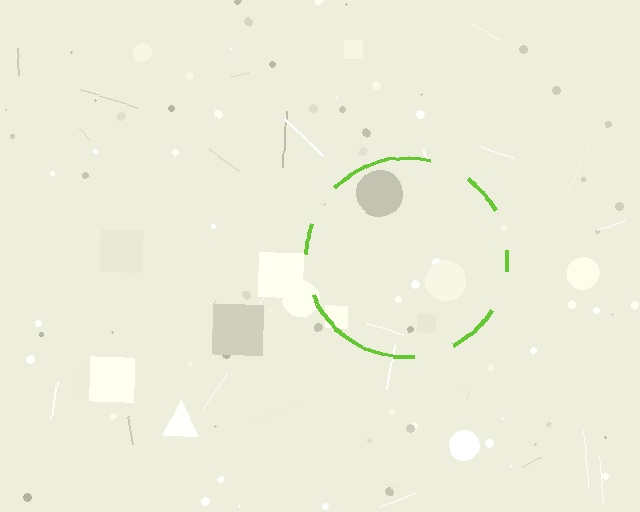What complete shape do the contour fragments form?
The contour fragments form a circle.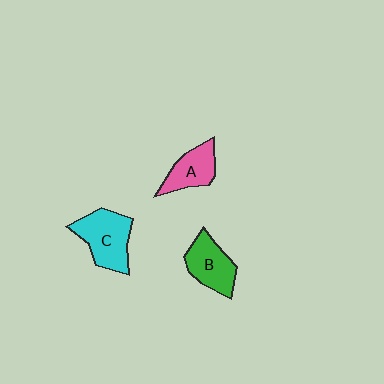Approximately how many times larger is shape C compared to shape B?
Approximately 1.2 times.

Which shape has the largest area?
Shape C (cyan).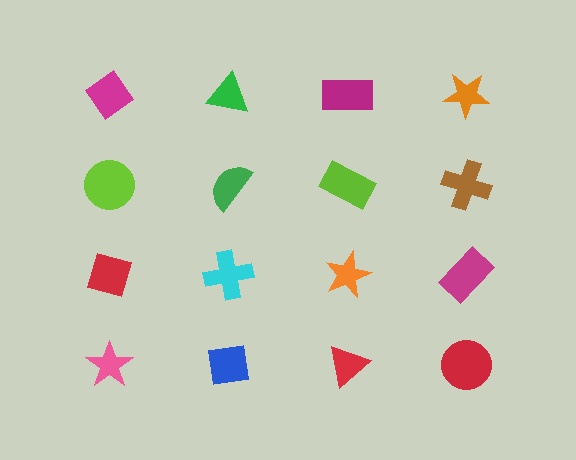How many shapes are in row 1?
4 shapes.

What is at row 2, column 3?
A lime rectangle.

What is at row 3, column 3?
An orange star.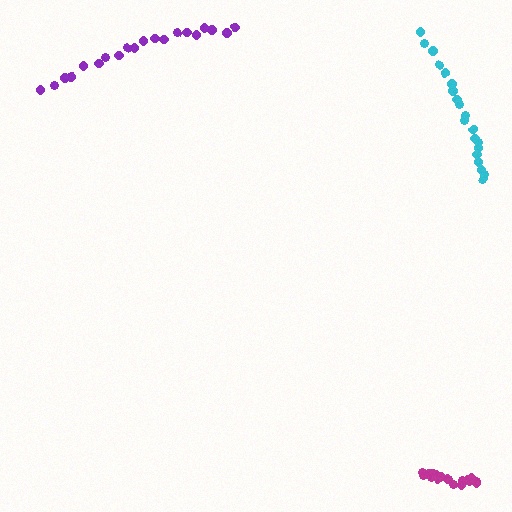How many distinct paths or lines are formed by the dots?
There are 3 distinct paths.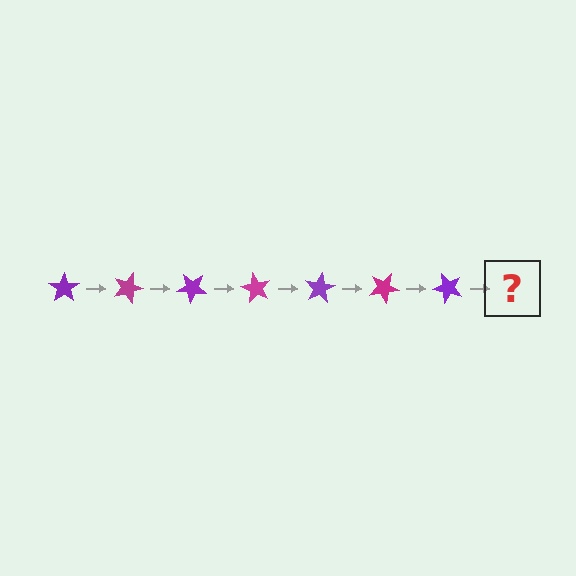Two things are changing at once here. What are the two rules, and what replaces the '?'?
The two rules are that it rotates 20 degrees each step and the color cycles through purple and magenta. The '?' should be a magenta star, rotated 140 degrees from the start.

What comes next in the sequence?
The next element should be a magenta star, rotated 140 degrees from the start.